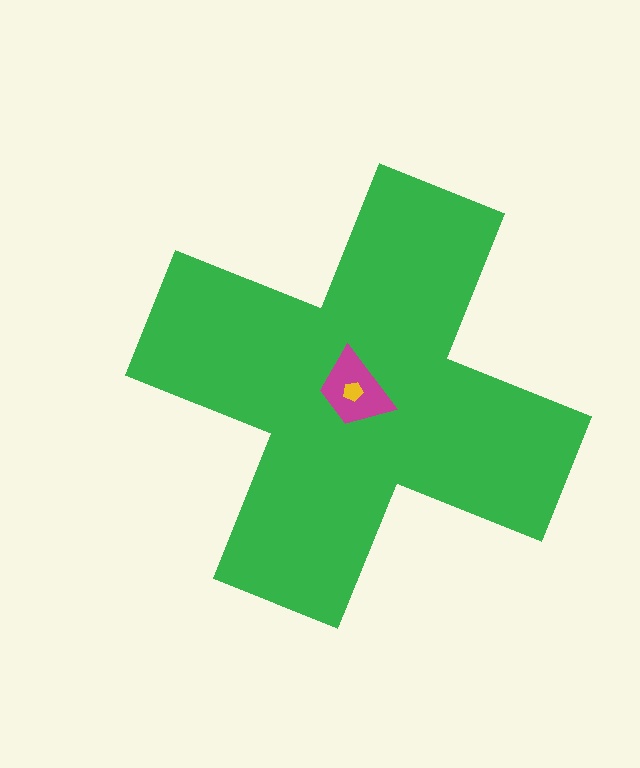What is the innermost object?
The yellow pentagon.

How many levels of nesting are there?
3.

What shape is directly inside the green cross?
The magenta trapezoid.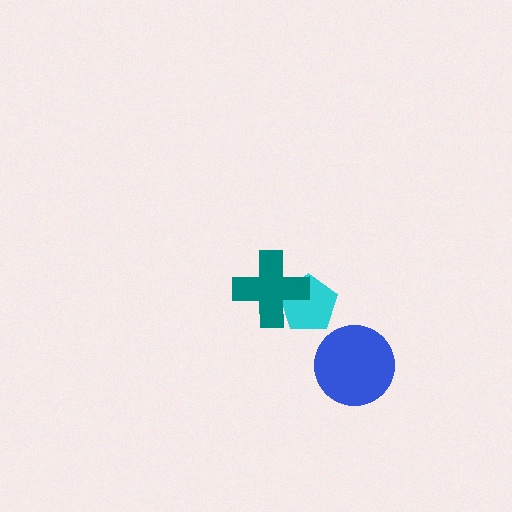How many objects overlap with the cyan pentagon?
1 object overlaps with the cyan pentagon.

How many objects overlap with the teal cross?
1 object overlaps with the teal cross.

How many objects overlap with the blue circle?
0 objects overlap with the blue circle.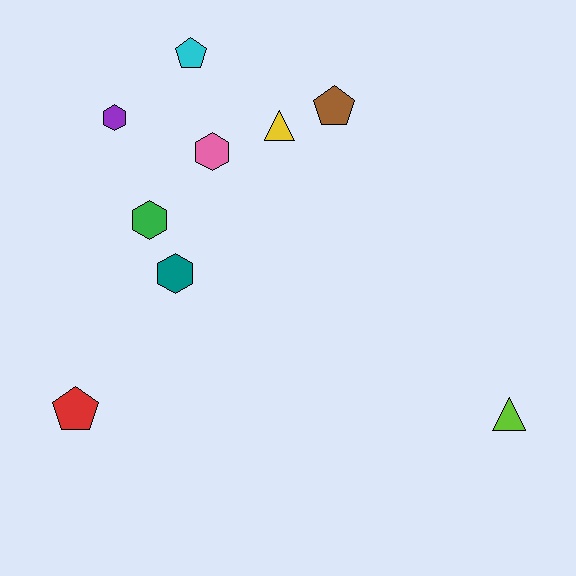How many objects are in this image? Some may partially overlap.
There are 9 objects.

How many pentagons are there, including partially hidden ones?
There are 3 pentagons.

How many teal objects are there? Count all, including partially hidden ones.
There is 1 teal object.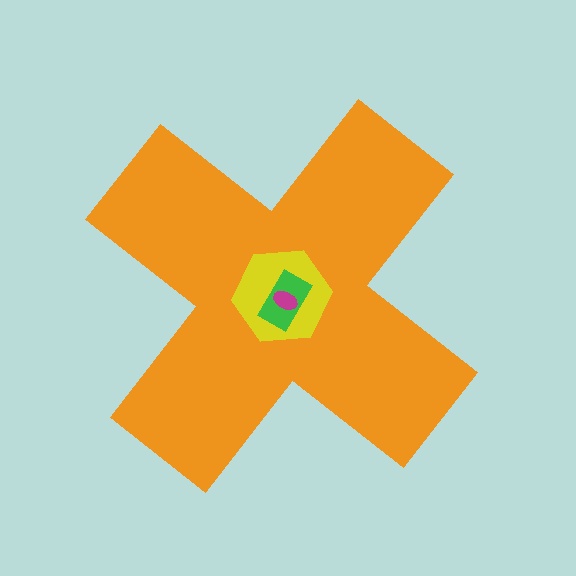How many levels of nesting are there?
4.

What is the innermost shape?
The magenta ellipse.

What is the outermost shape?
The orange cross.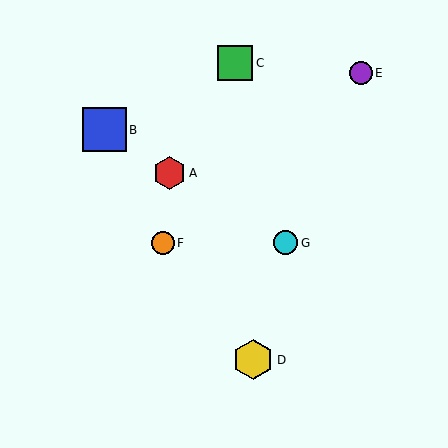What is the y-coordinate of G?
Object G is at y≈243.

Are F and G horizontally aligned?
Yes, both are at y≈243.